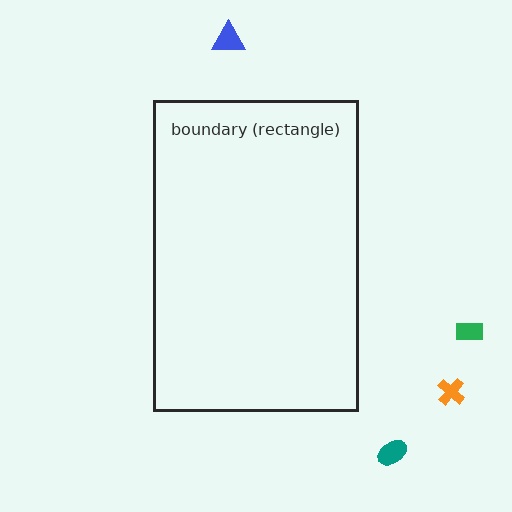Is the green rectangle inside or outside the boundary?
Outside.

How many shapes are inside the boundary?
0 inside, 4 outside.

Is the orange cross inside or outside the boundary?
Outside.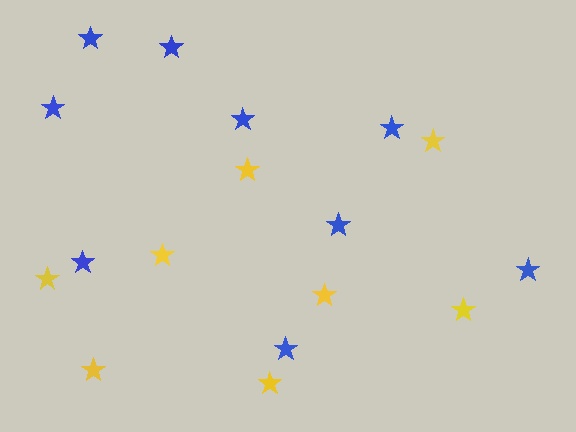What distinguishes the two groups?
There are 2 groups: one group of blue stars (9) and one group of yellow stars (8).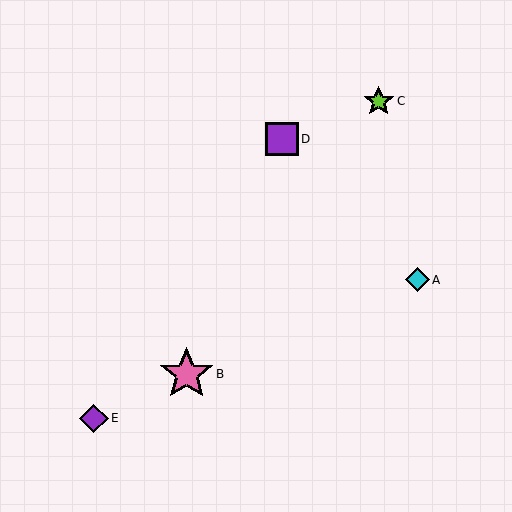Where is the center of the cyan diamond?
The center of the cyan diamond is at (417, 280).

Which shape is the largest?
The pink star (labeled B) is the largest.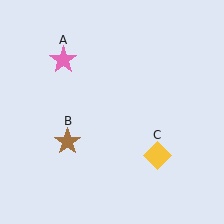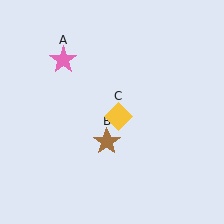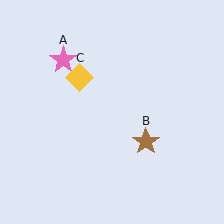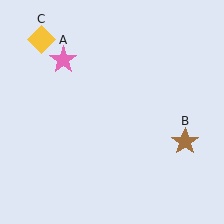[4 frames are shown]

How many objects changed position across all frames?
2 objects changed position: brown star (object B), yellow diamond (object C).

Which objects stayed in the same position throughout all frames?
Pink star (object A) remained stationary.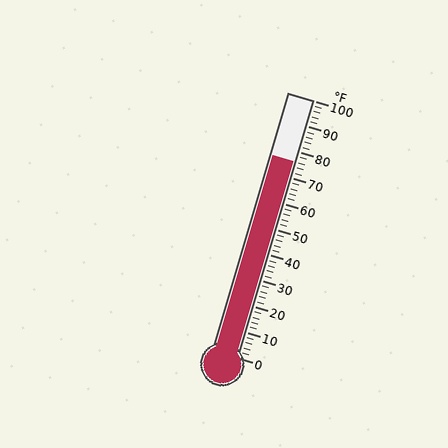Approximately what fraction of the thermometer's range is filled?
The thermometer is filled to approximately 75% of its range.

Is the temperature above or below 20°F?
The temperature is above 20°F.